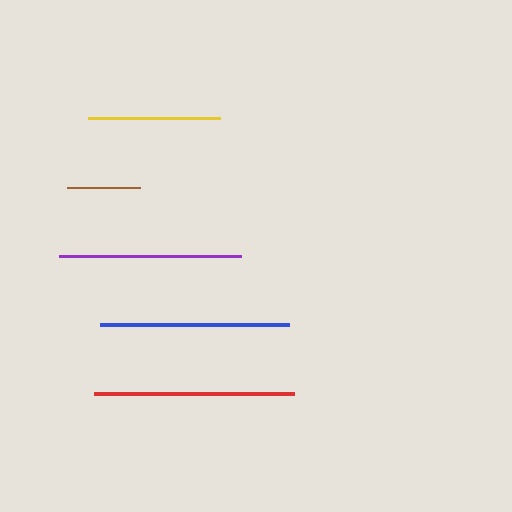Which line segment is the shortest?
The brown line is the shortest at approximately 74 pixels.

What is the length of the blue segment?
The blue segment is approximately 189 pixels long.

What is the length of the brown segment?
The brown segment is approximately 74 pixels long.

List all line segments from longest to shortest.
From longest to shortest: red, blue, purple, yellow, brown.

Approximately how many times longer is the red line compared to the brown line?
The red line is approximately 2.7 times the length of the brown line.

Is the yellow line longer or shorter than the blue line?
The blue line is longer than the yellow line.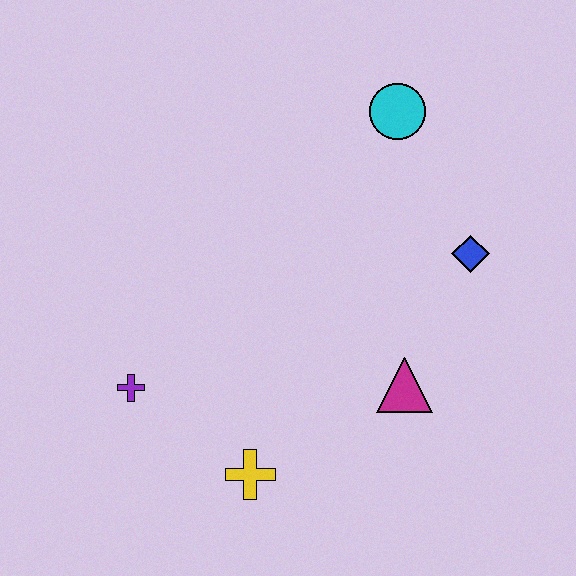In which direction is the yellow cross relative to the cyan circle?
The yellow cross is below the cyan circle.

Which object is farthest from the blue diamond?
The purple cross is farthest from the blue diamond.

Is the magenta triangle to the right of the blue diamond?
No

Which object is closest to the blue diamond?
The magenta triangle is closest to the blue diamond.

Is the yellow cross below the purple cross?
Yes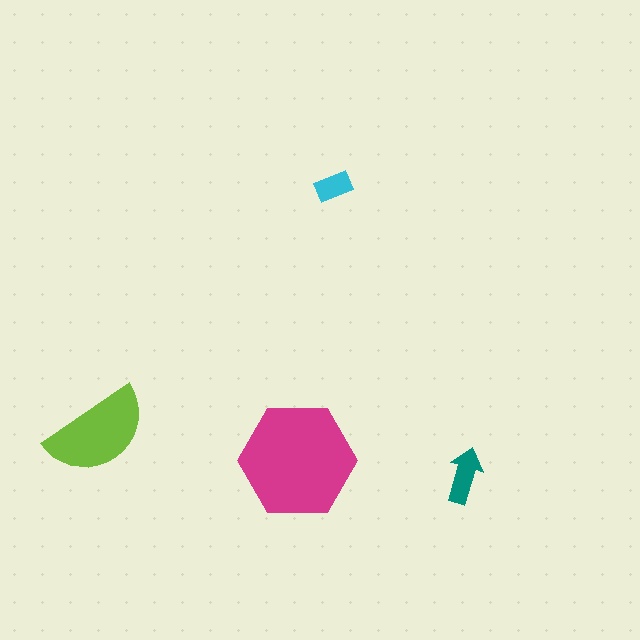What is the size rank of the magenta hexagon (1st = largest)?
1st.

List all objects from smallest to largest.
The cyan rectangle, the teal arrow, the lime semicircle, the magenta hexagon.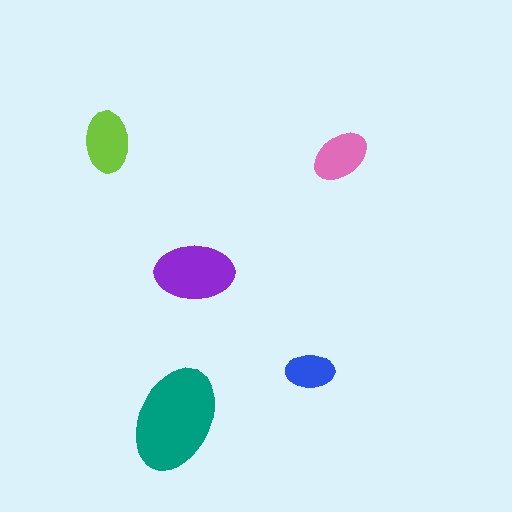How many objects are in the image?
There are 5 objects in the image.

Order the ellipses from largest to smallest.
the teal one, the purple one, the lime one, the pink one, the blue one.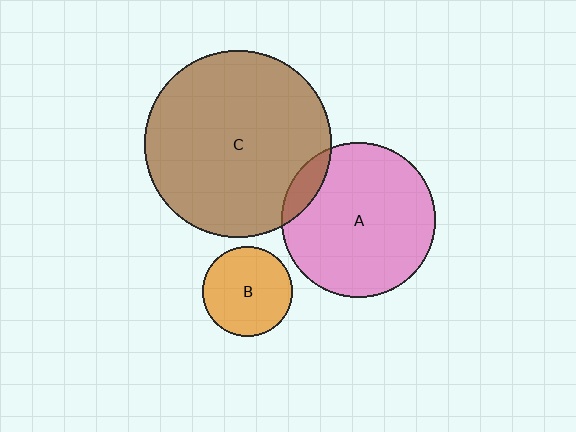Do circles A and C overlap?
Yes.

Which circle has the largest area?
Circle C (brown).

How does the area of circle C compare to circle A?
Approximately 1.5 times.